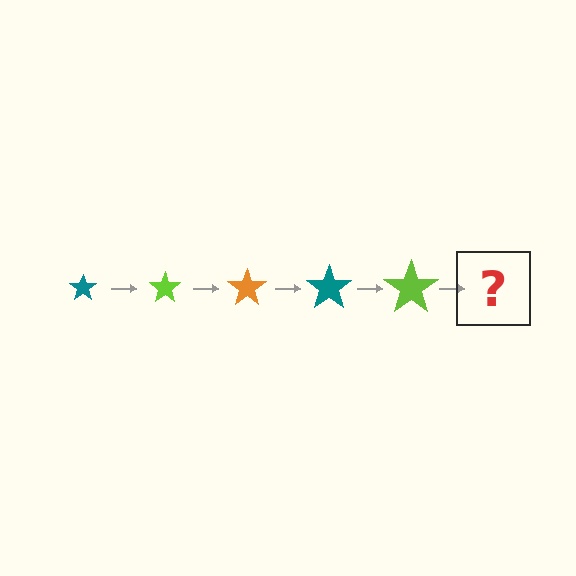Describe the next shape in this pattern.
It should be an orange star, larger than the previous one.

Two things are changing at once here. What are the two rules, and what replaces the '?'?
The two rules are that the star grows larger each step and the color cycles through teal, lime, and orange. The '?' should be an orange star, larger than the previous one.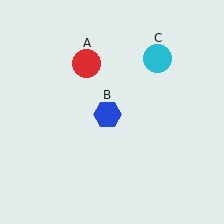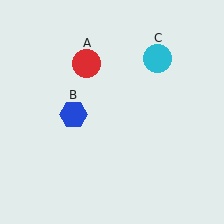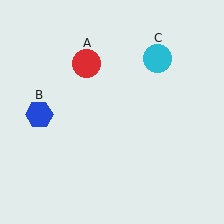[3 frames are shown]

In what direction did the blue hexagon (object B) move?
The blue hexagon (object B) moved left.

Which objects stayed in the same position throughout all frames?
Red circle (object A) and cyan circle (object C) remained stationary.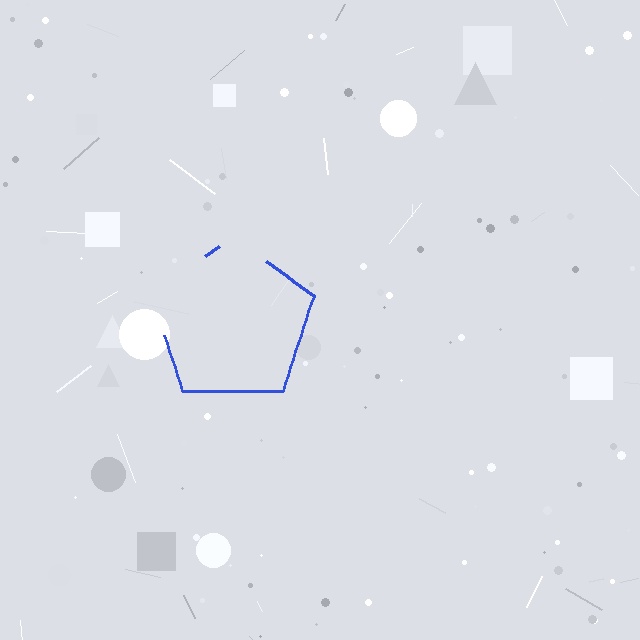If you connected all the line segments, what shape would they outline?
They would outline a pentagon.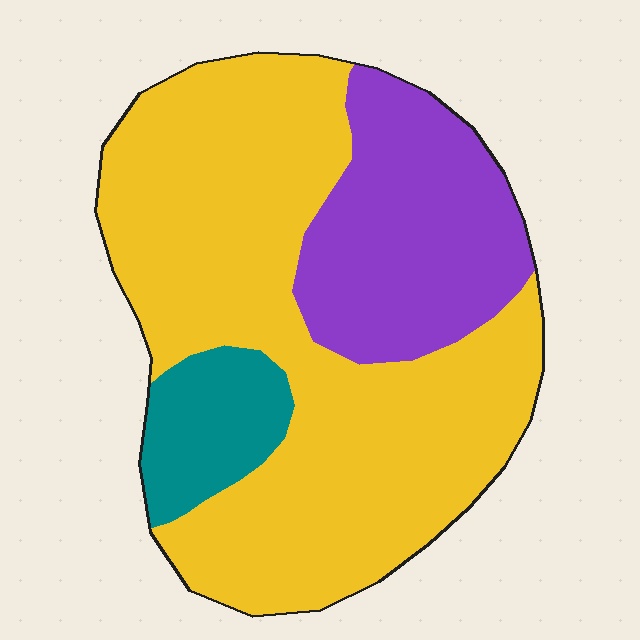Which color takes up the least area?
Teal, at roughly 10%.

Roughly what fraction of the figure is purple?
Purple takes up about one quarter (1/4) of the figure.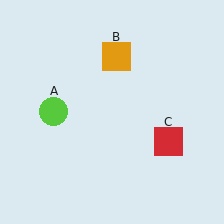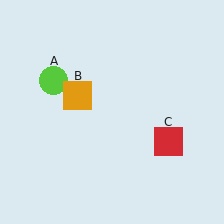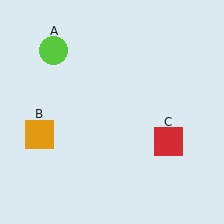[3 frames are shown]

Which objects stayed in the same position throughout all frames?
Red square (object C) remained stationary.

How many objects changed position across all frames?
2 objects changed position: lime circle (object A), orange square (object B).